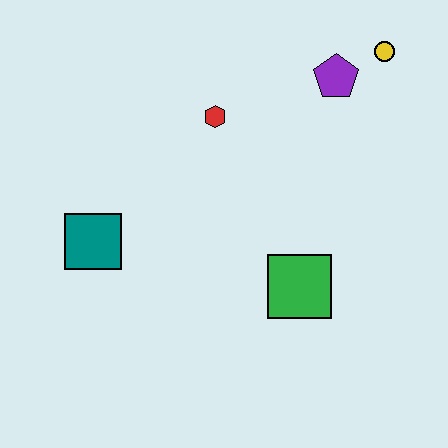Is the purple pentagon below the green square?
No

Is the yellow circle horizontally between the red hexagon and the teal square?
No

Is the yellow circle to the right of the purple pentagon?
Yes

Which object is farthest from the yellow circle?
The teal square is farthest from the yellow circle.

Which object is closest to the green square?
The red hexagon is closest to the green square.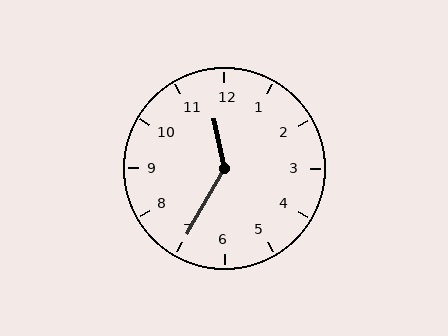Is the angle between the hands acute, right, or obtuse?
It is obtuse.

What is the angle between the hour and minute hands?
Approximately 138 degrees.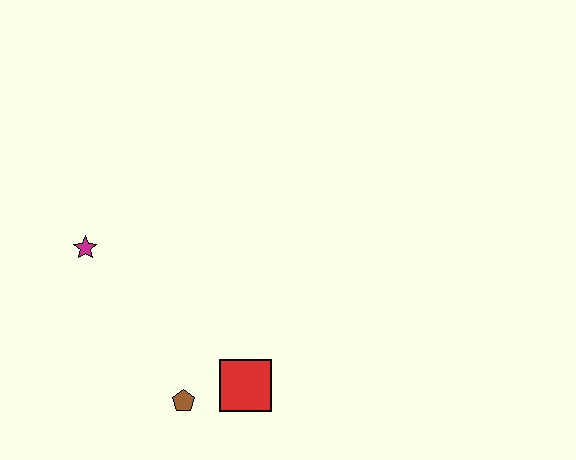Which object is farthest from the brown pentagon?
The magenta star is farthest from the brown pentagon.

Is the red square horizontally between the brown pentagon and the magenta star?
No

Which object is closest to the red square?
The brown pentagon is closest to the red square.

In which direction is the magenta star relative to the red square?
The magenta star is to the left of the red square.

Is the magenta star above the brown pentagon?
Yes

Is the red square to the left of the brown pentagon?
No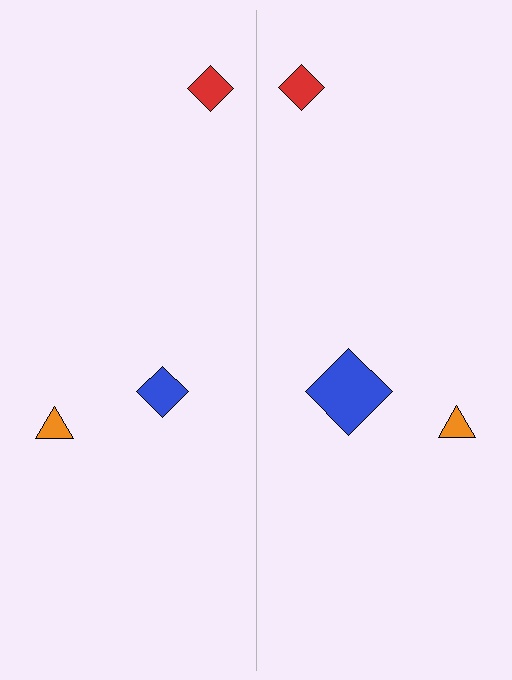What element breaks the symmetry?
The blue diamond on the right side has a different size than its mirror counterpart.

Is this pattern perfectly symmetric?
No, the pattern is not perfectly symmetric. The blue diamond on the right side has a different size than its mirror counterpart.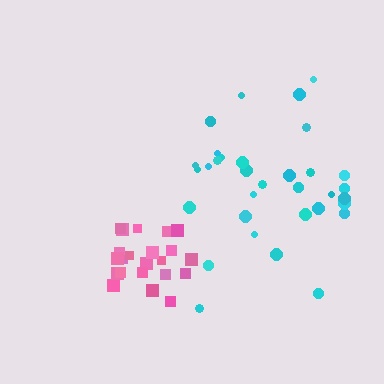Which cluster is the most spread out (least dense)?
Cyan.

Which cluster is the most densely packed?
Pink.